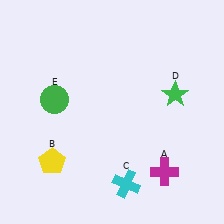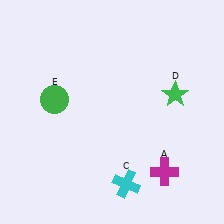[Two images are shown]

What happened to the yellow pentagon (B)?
The yellow pentagon (B) was removed in Image 2. It was in the bottom-left area of Image 1.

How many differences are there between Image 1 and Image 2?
There is 1 difference between the two images.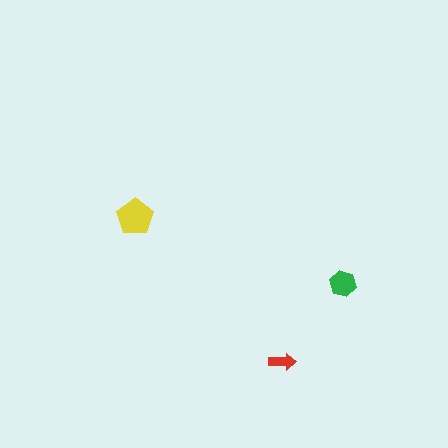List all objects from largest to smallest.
The yellow pentagon, the green hexagon, the red arrow.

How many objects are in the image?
There are 3 objects in the image.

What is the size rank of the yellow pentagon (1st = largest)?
1st.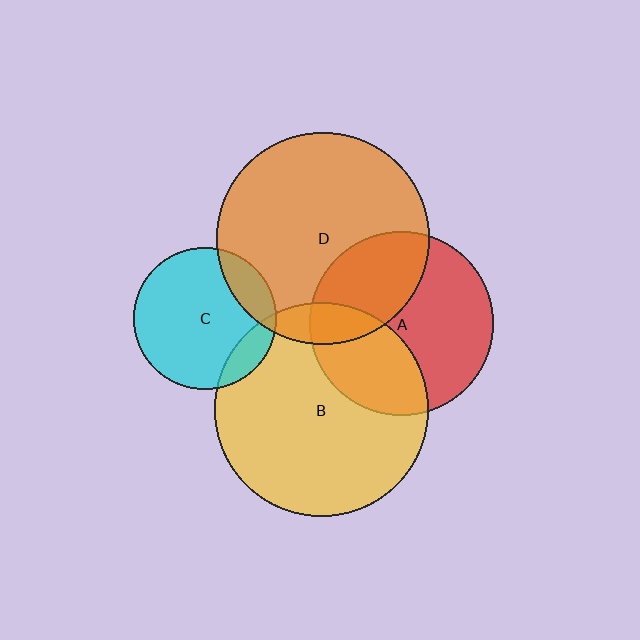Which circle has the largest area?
Circle B (yellow).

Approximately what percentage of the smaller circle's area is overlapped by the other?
Approximately 35%.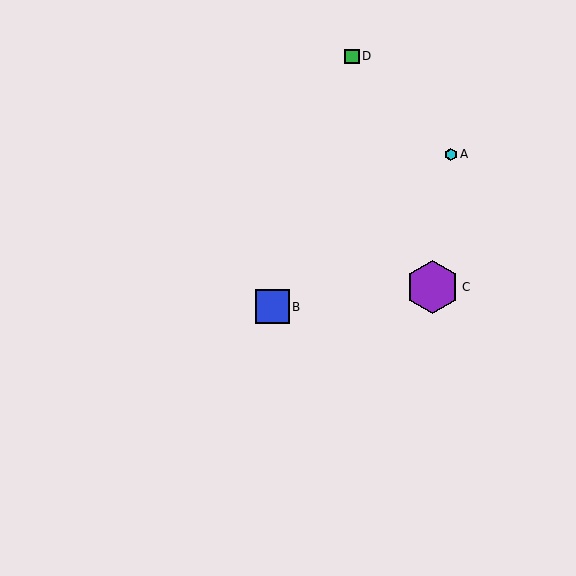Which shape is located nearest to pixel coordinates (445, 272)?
The purple hexagon (labeled C) at (432, 287) is nearest to that location.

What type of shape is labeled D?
Shape D is a green square.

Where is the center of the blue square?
The center of the blue square is at (272, 307).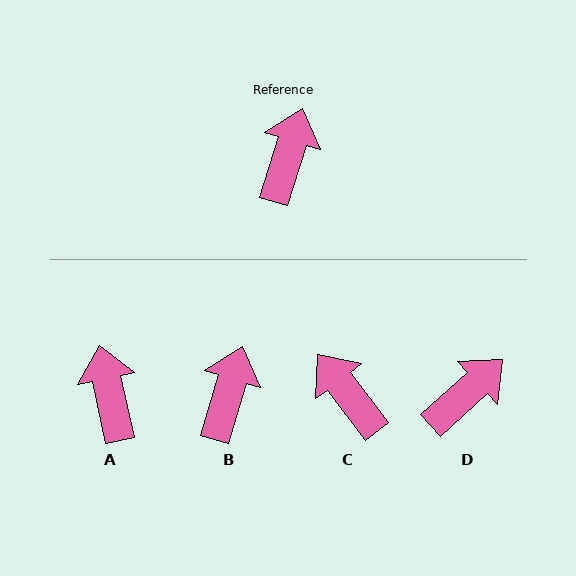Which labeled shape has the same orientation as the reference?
B.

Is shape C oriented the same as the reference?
No, it is off by about 55 degrees.